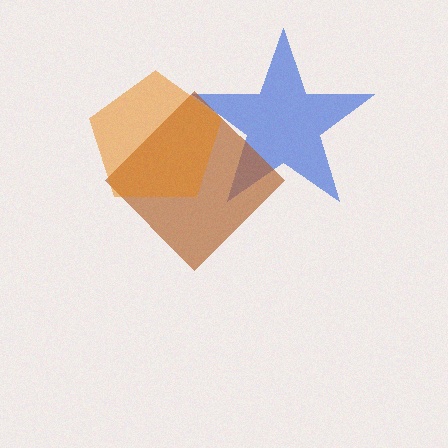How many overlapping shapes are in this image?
There are 3 overlapping shapes in the image.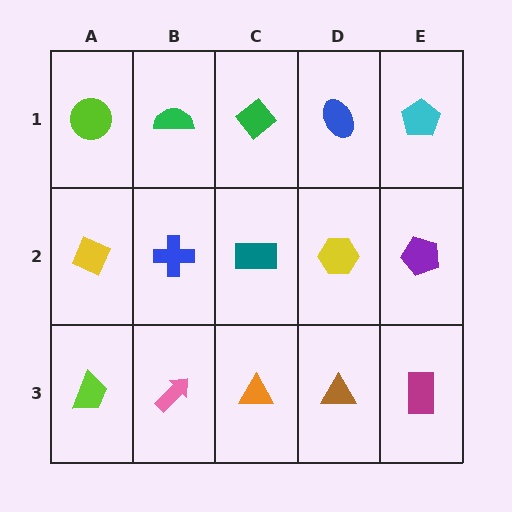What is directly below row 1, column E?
A purple pentagon.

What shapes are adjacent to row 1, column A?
A yellow diamond (row 2, column A), a green semicircle (row 1, column B).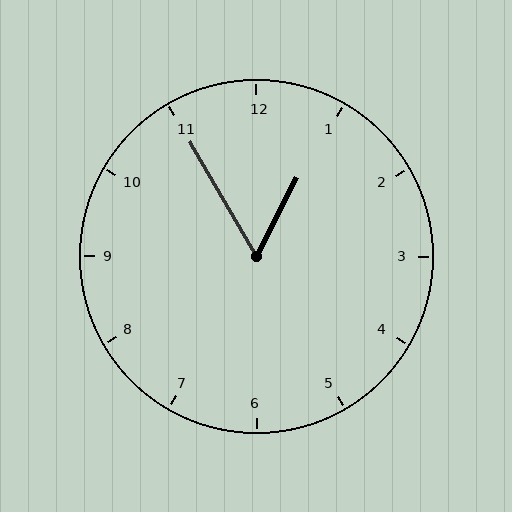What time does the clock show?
12:55.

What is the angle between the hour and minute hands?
Approximately 58 degrees.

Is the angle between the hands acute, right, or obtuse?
It is acute.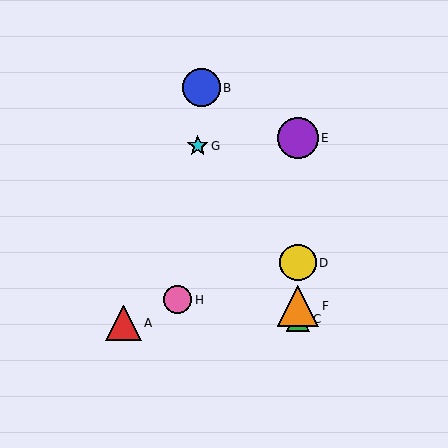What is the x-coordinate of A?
Object A is at x≈123.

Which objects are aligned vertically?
Objects C, D, E, F are aligned vertically.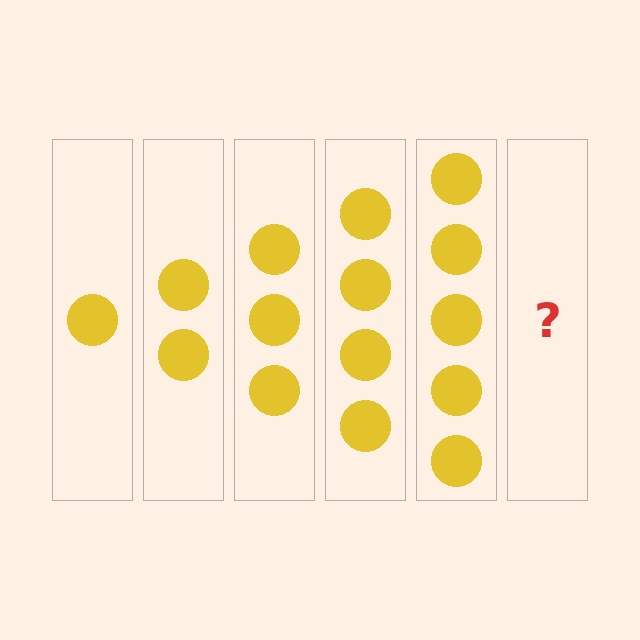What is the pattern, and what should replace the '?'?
The pattern is that each step adds one more circle. The '?' should be 6 circles.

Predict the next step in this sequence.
The next step is 6 circles.